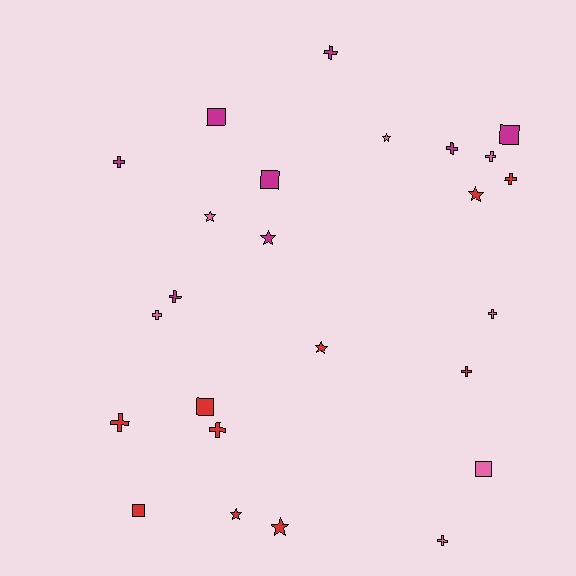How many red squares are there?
There are 2 red squares.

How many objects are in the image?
There are 25 objects.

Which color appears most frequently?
Red, with 10 objects.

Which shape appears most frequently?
Cross, with 12 objects.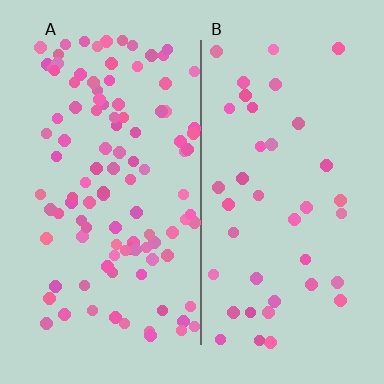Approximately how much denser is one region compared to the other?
Approximately 2.6× — region A over region B.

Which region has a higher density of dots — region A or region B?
A (the left).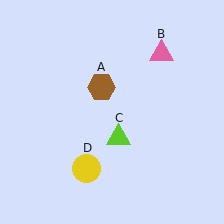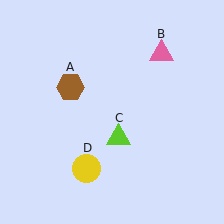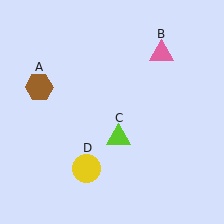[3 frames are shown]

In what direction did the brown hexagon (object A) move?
The brown hexagon (object A) moved left.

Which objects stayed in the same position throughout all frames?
Pink triangle (object B) and lime triangle (object C) and yellow circle (object D) remained stationary.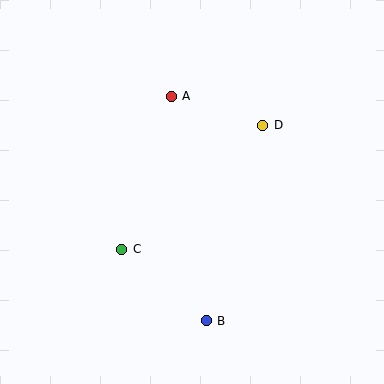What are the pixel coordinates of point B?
Point B is at (206, 321).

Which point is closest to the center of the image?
Point C at (122, 249) is closest to the center.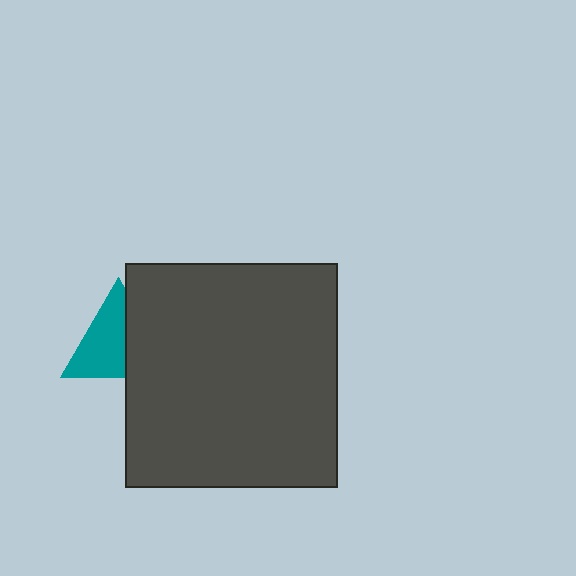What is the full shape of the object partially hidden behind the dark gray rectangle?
The partially hidden object is a teal triangle.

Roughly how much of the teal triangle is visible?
About half of it is visible (roughly 61%).